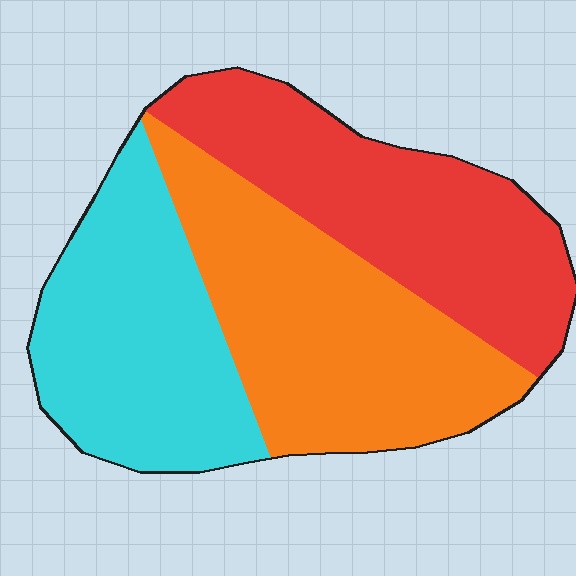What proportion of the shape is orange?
Orange takes up between a quarter and a half of the shape.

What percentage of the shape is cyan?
Cyan takes up about one third (1/3) of the shape.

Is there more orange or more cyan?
Orange.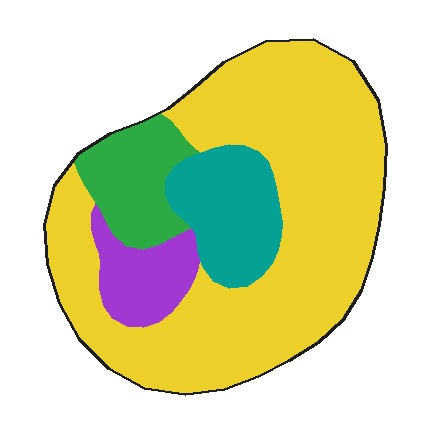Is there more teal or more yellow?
Yellow.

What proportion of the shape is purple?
Purple covers roughly 10% of the shape.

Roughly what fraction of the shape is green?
Green covers about 10% of the shape.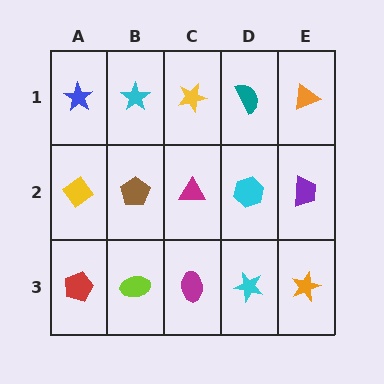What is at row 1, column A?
A blue star.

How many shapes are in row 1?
5 shapes.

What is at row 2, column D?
A cyan hexagon.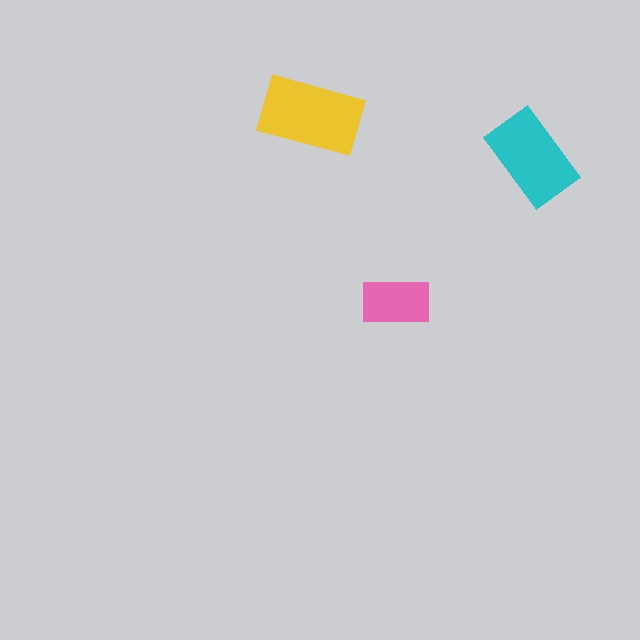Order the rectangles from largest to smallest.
the yellow one, the cyan one, the pink one.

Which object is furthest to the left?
The yellow rectangle is leftmost.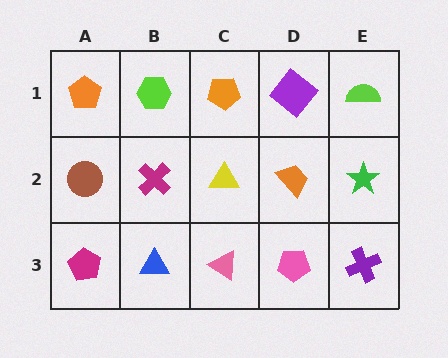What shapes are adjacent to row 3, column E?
A green star (row 2, column E), a pink pentagon (row 3, column D).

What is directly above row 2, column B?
A lime hexagon.